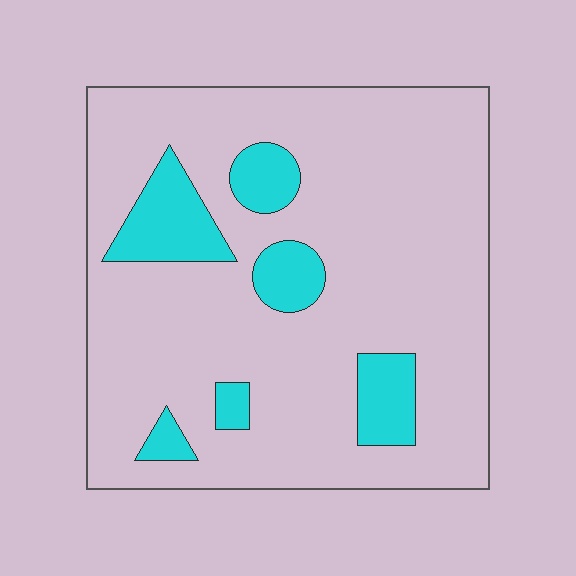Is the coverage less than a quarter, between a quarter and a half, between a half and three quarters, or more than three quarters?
Less than a quarter.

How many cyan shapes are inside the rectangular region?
6.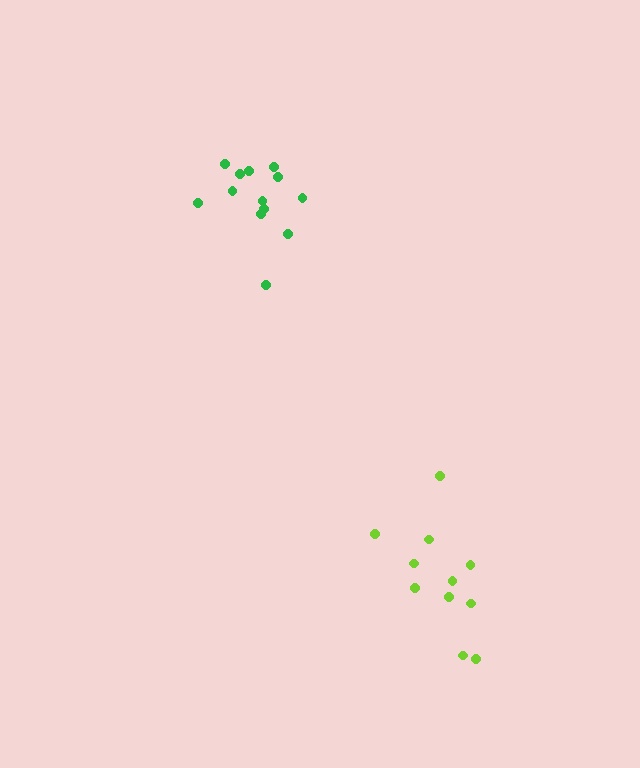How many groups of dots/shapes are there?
There are 2 groups.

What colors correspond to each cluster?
The clusters are colored: green, lime.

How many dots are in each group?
Group 1: 13 dots, Group 2: 11 dots (24 total).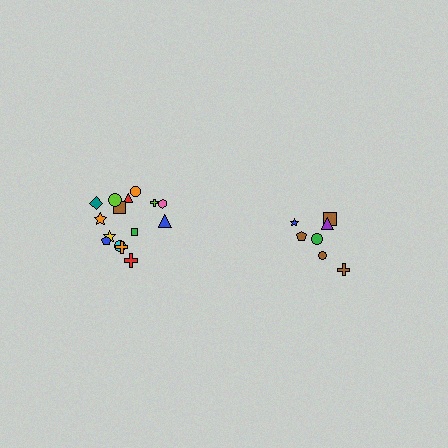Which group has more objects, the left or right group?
The left group.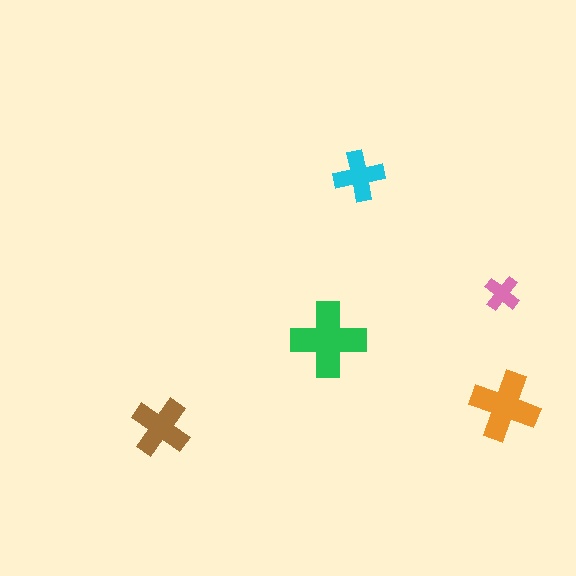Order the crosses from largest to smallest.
the green one, the orange one, the brown one, the cyan one, the pink one.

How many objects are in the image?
There are 5 objects in the image.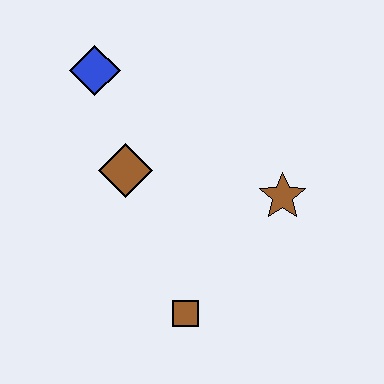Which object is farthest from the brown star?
The blue diamond is farthest from the brown star.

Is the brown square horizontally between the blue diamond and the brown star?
Yes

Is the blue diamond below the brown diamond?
No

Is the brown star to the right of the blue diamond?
Yes